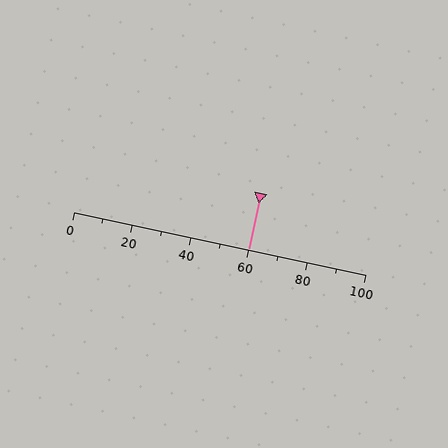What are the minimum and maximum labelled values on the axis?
The axis runs from 0 to 100.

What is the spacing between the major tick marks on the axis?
The major ticks are spaced 20 apart.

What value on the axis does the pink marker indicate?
The marker indicates approximately 60.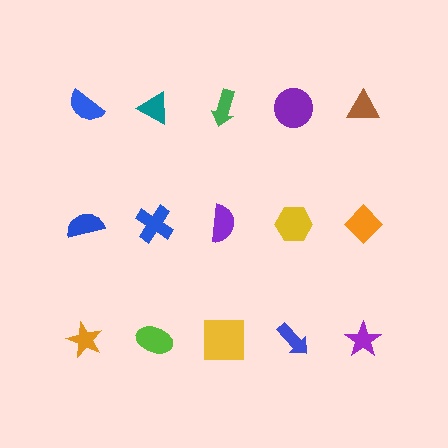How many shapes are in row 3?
5 shapes.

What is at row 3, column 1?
An orange star.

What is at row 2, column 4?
A yellow hexagon.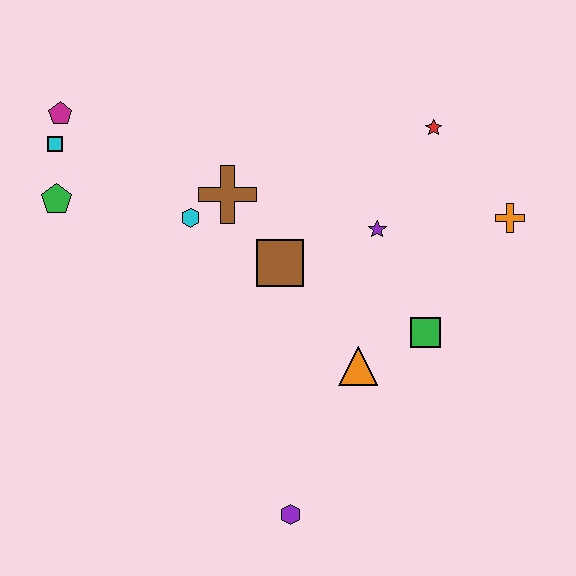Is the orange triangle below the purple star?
Yes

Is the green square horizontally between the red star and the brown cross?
Yes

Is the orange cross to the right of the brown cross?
Yes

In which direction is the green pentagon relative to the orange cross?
The green pentagon is to the left of the orange cross.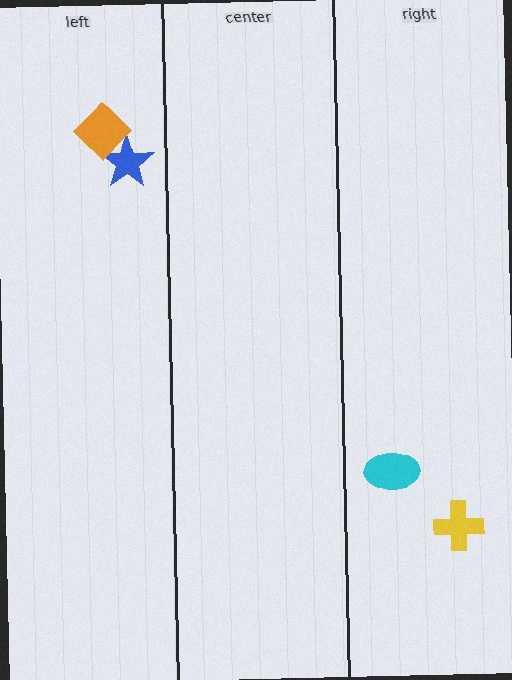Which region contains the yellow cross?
The right region.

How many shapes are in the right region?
2.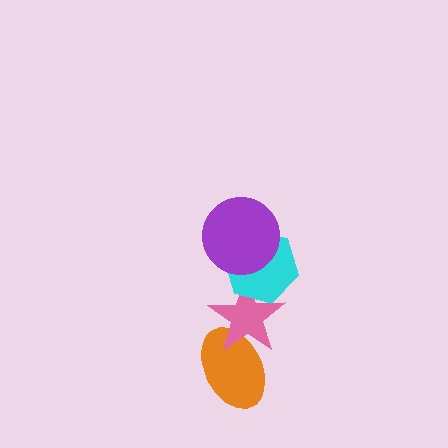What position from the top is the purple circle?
The purple circle is 1st from the top.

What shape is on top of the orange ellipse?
The pink star is on top of the orange ellipse.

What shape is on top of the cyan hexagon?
The purple circle is on top of the cyan hexagon.